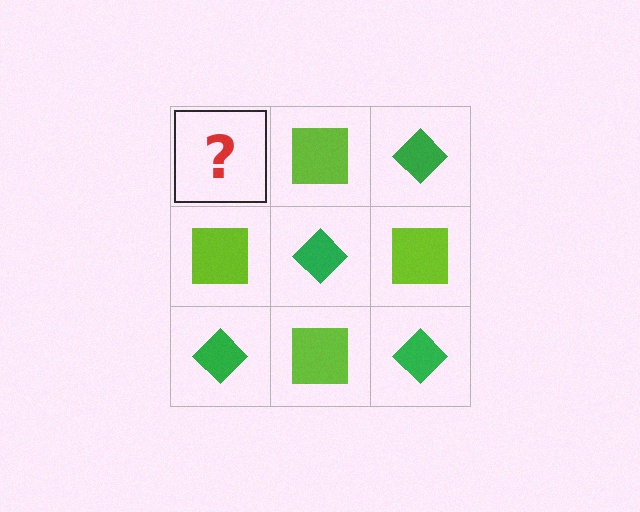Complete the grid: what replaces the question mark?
The question mark should be replaced with a green diamond.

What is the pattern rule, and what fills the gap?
The rule is that it alternates green diamond and lime square in a checkerboard pattern. The gap should be filled with a green diamond.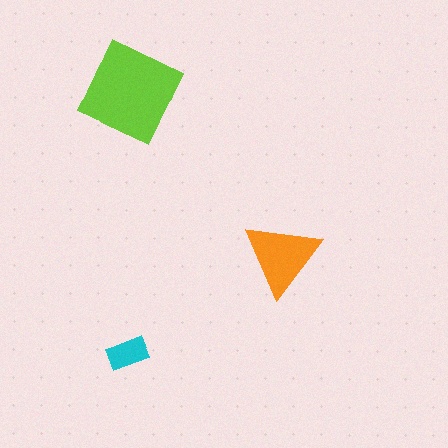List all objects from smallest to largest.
The cyan rectangle, the orange triangle, the lime square.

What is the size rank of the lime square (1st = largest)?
1st.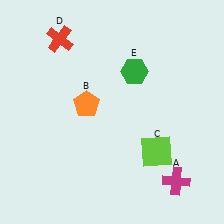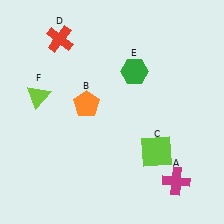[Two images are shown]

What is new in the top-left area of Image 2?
A lime triangle (F) was added in the top-left area of Image 2.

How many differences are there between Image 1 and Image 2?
There is 1 difference between the two images.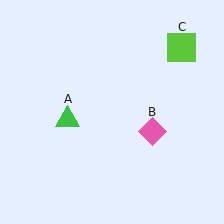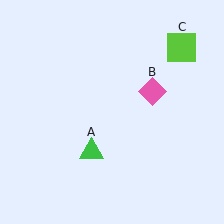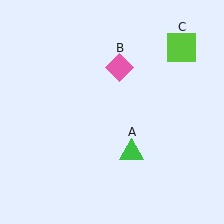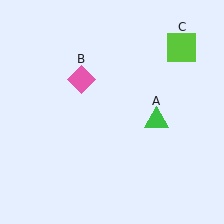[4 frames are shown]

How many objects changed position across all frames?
2 objects changed position: green triangle (object A), pink diamond (object B).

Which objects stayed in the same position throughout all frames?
Lime square (object C) remained stationary.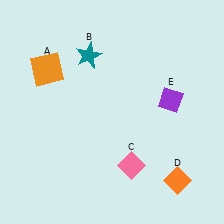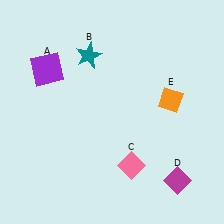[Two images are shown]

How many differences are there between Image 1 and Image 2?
There are 3 differences between the two images.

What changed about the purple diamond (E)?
In Image 1, E is purple. In Image 2, it changed to orange.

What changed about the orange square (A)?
In Image 1, A is orange. In Image 2, it changed to purple.